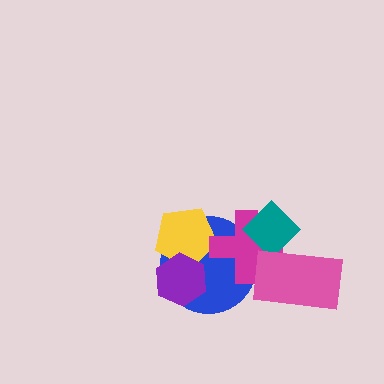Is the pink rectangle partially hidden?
No, no other shape covers it.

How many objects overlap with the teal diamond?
2 objects overlap with the teal diamond.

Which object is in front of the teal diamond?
The pink rectangle is in front of the teal diamond.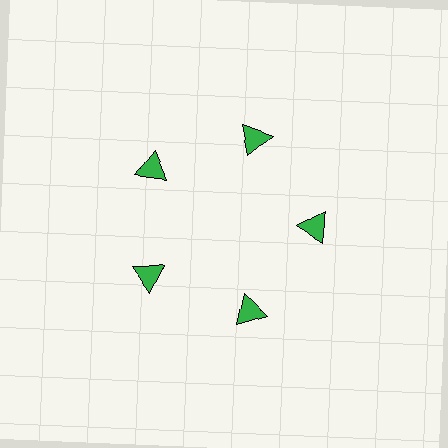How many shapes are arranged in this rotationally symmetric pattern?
There are 5 shapes, arranged in 5 groups of 1.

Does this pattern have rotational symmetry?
Yes, this pattern has 5-fold rotational symmetry. It looks the same after rotating 72 degrees around the center.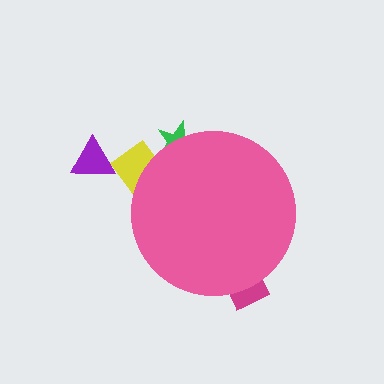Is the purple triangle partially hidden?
No, the purple triangle is fully visible.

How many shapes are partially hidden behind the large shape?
3 shapes are partially hidden.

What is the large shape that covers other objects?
A pink circle.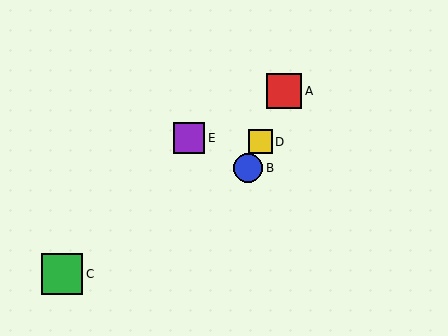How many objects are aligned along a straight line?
3 objects (A, B, D) are aligned along a straight line.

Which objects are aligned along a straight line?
Objects A, B, D are aligned along a straight line.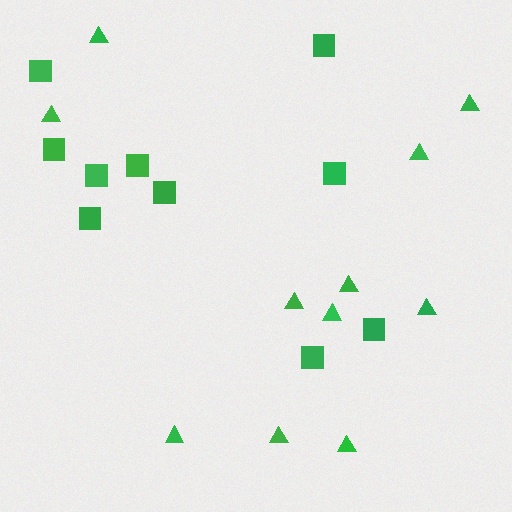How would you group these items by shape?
There are 2 groups: one group of squares (10) and one group of triangles (11).